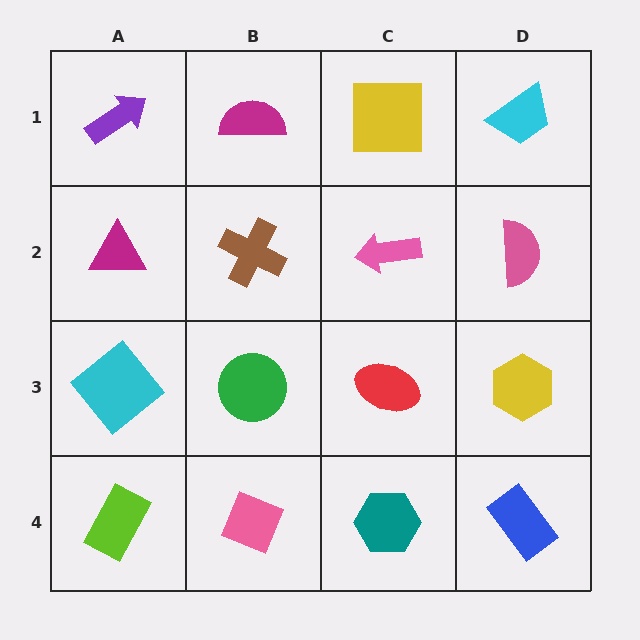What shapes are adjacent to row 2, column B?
A magenta semicircle (row 1, column B), a green circle (row 3, column B), a magenta triangle (row 2, column A), a pink arrow (row 2, column C).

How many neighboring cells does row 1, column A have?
2.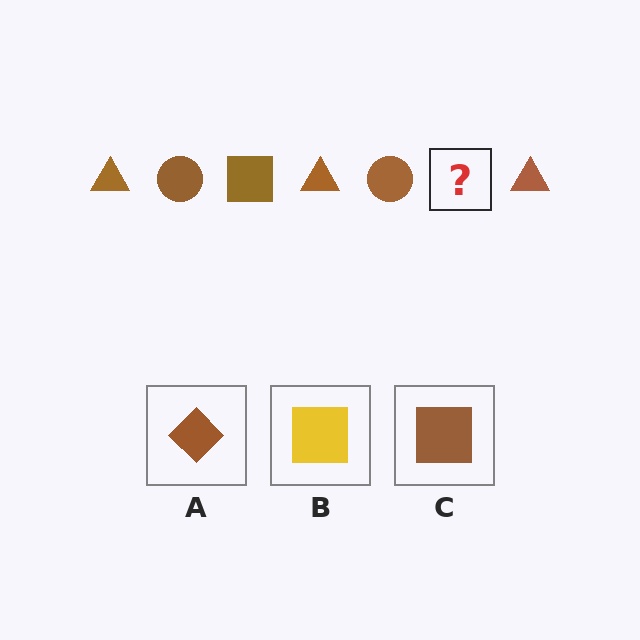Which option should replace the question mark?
Option C.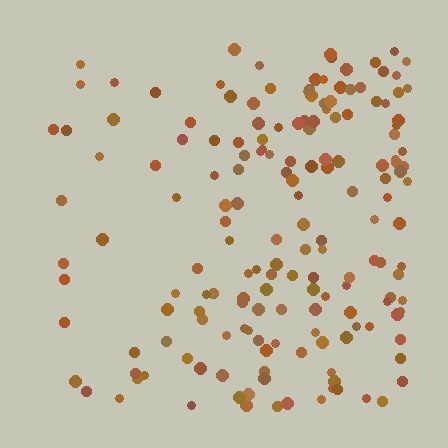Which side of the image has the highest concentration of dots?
The right.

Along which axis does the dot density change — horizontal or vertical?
Horizontal.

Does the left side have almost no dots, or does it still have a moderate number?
Still a moderate number, just noticeably fewer than the right.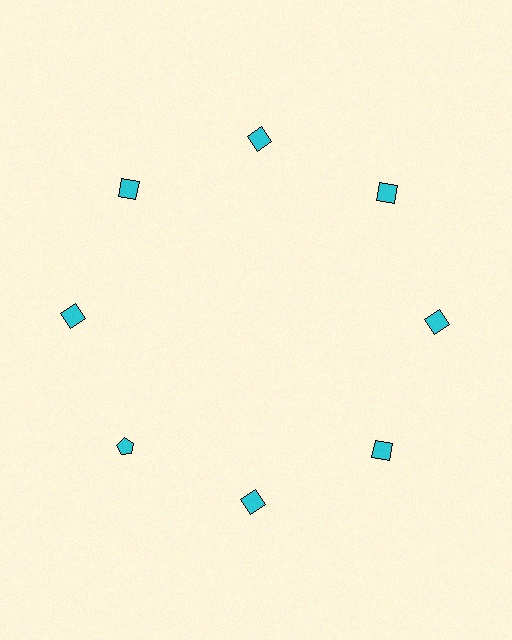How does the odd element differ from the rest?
It has a different shape: pentagon instead of square.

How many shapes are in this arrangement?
There are 8 shapes arranged in a ring pattern.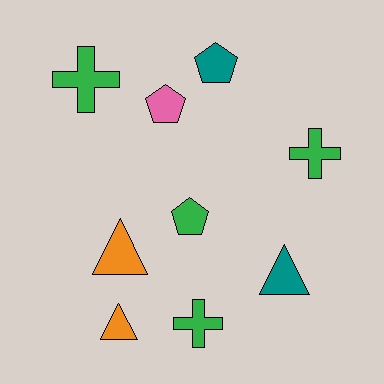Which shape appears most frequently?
Triangle, with 3 objects.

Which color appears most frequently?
Green, with 4 objects.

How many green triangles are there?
There are no green triangles.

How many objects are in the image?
There are 9 objects.